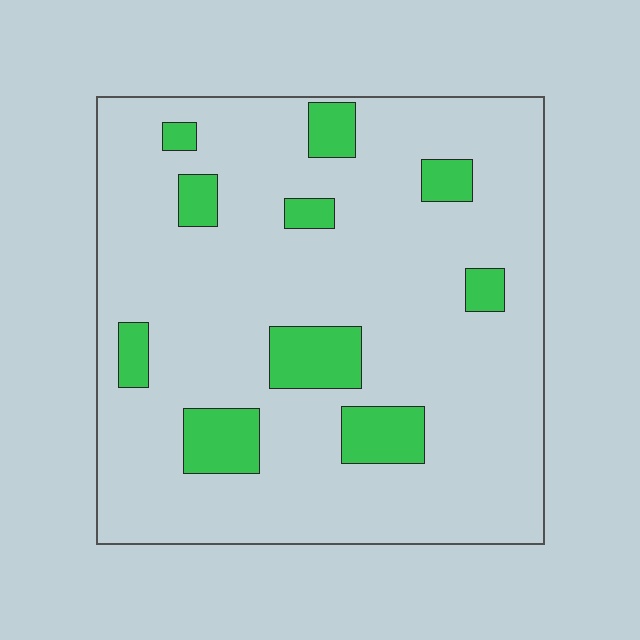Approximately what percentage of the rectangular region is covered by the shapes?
Approximately 15%.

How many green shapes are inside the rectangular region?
10.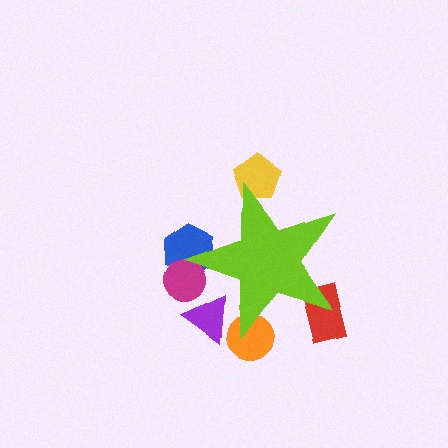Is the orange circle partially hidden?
Yes, the orange circle is partially hidden behind the lime star.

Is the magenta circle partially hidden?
Yes, the magenta circle is partially hidden behind the lime star.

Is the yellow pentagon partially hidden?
Yes, the yellow pentagon is partially hidden behind the lime star.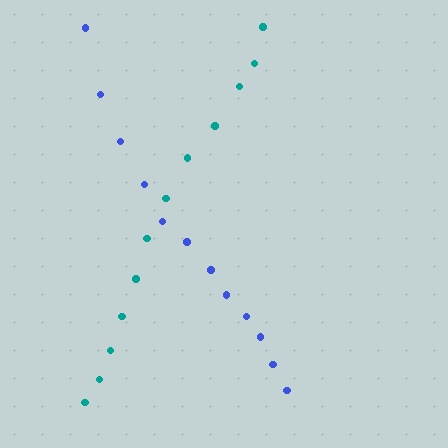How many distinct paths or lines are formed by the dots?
There are 2 distinct paths.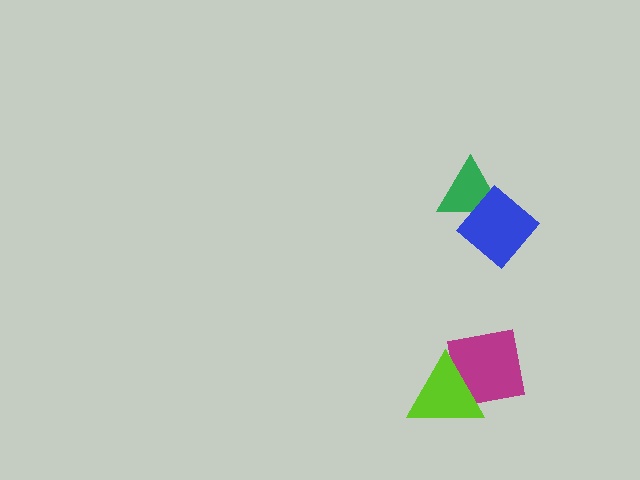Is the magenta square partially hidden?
Yes, it is partially covered by another shape.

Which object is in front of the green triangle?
The blue diamond is in front of the green triangle.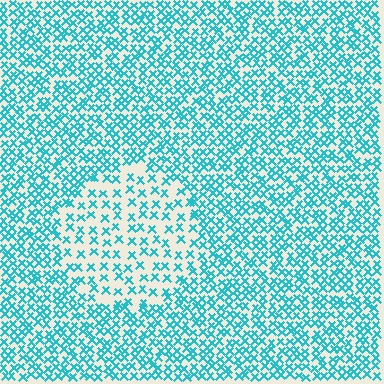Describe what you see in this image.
The image contains small cyan elements arranged at two different densities. A circle-shaped region is visible where the elements are less densely packed than the surrounding area.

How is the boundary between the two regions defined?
The boundary is defined by a change in element density (approximately 2.0x ratio). All elements are the same color, size, and shape.